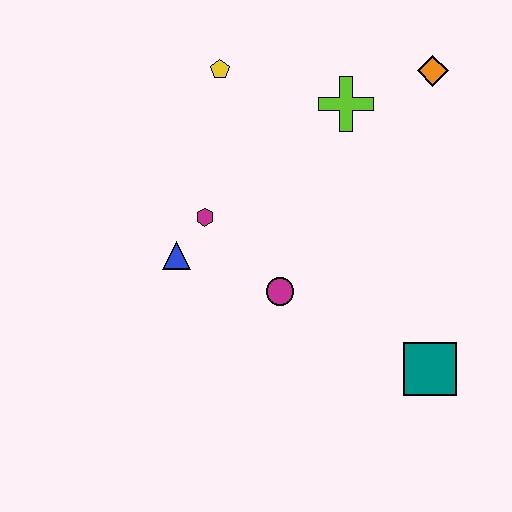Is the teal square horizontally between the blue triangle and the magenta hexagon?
No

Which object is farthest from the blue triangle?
The orange diamond is farthest from the blue triangle.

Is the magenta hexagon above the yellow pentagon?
No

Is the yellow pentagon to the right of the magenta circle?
No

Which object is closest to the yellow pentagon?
The lime cross is closest to the yellow pentagon.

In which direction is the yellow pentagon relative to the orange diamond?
The yellow pentagon is to the left of the orange diamond.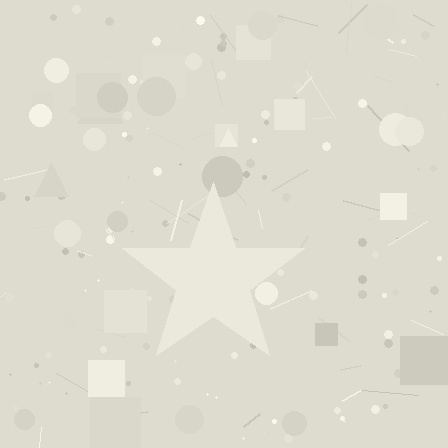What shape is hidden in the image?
A star is hidden in the image.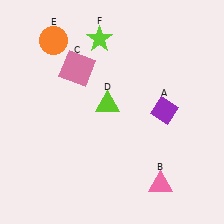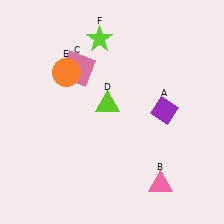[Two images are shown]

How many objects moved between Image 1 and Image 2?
1 object moved between the two images.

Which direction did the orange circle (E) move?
The orange circle (E) moved down.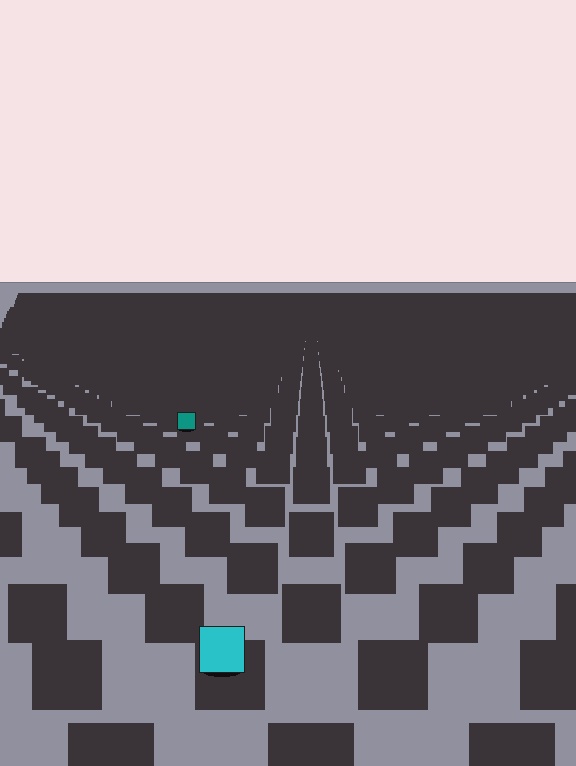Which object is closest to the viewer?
The cyan square is closest. The texture marks near it are larger and more spread out.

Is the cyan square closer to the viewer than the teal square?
Yes. The cyan square is closer — you can tell from the texture gradient: the ground texture is coarser near it.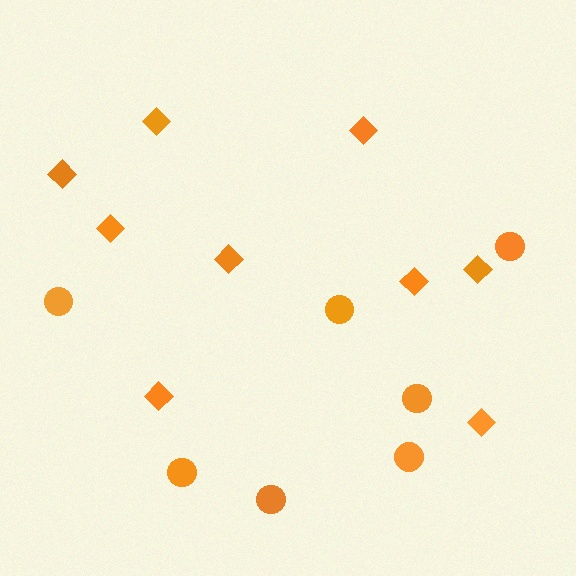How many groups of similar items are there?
There are 2 groups: one group of diamonds (9) and one group of circles (7).